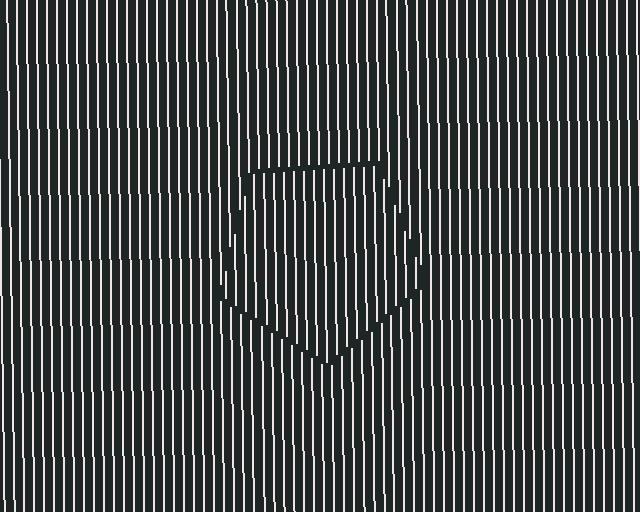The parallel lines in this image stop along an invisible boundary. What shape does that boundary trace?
An illusory pentagon. The interior of the shape contains the same grating, shifted by half a period — the contour is defined by the phase discontinuity where line-ends from the inner and outer gratings abut.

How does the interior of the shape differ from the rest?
The interior of the shape contains the same grating, shifted by half a period — the contour is defined by the phase discontinuity where line-ends from the inner and outer gratings abut.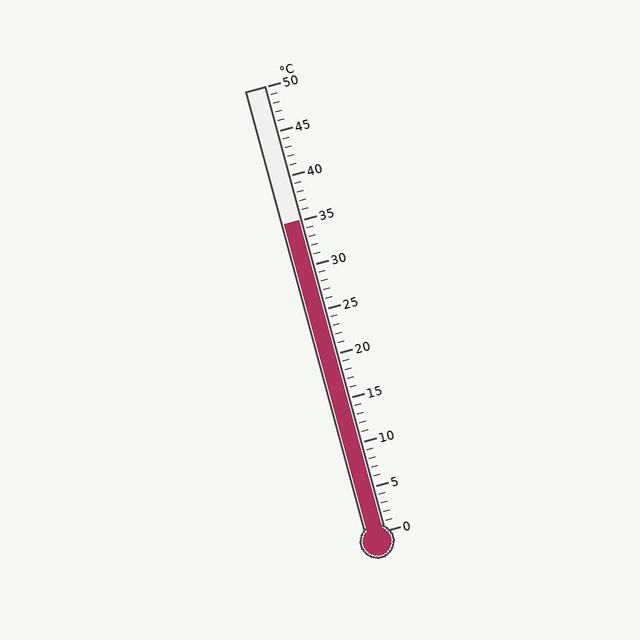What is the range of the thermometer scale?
The thermometer scale ranges from 0°C to 50°C.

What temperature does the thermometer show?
The thermometer shows approximately 35°C.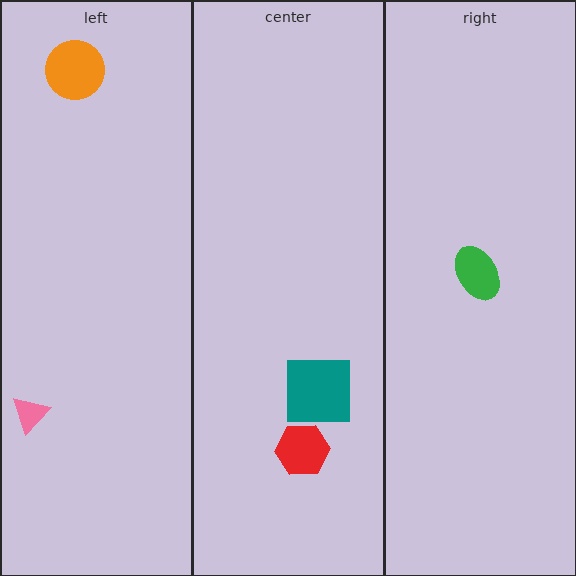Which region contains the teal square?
The center region.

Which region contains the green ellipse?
The right region.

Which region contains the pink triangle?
The left region.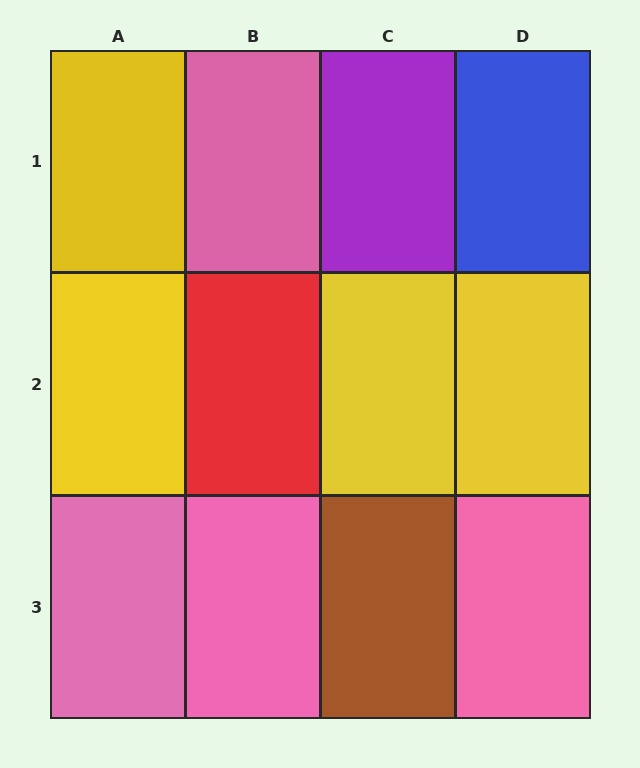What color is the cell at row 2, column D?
Yellow.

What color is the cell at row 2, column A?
Yellow.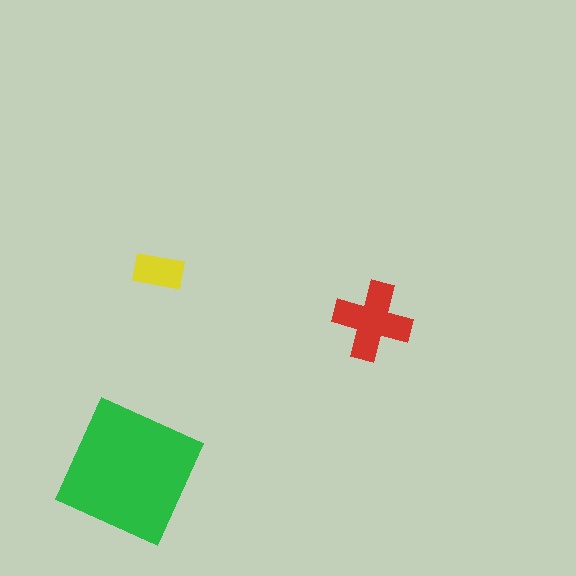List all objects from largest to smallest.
The green square, the red cross, the yellow rectangle.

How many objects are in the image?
There are 3 objects in the image.